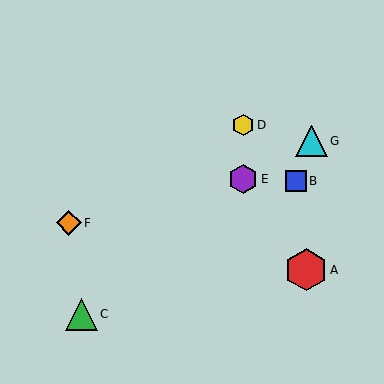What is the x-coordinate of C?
Object C is at x≈81.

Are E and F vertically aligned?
No, E is at x≈243 and F is at x≈69.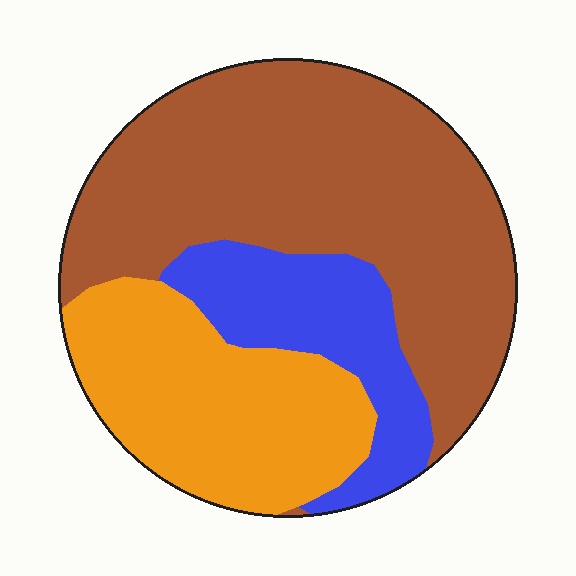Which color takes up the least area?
Blue, at roughly 20%.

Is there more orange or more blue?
Orange.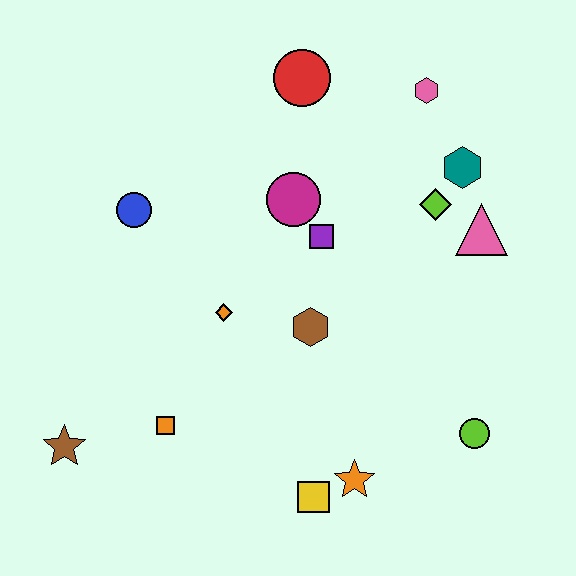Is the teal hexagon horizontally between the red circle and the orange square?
No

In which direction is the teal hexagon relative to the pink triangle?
The teal hexagon is above the pink triangle.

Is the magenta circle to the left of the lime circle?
Yes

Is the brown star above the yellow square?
Yes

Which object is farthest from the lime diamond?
The brown star is farthest from the lime diamond.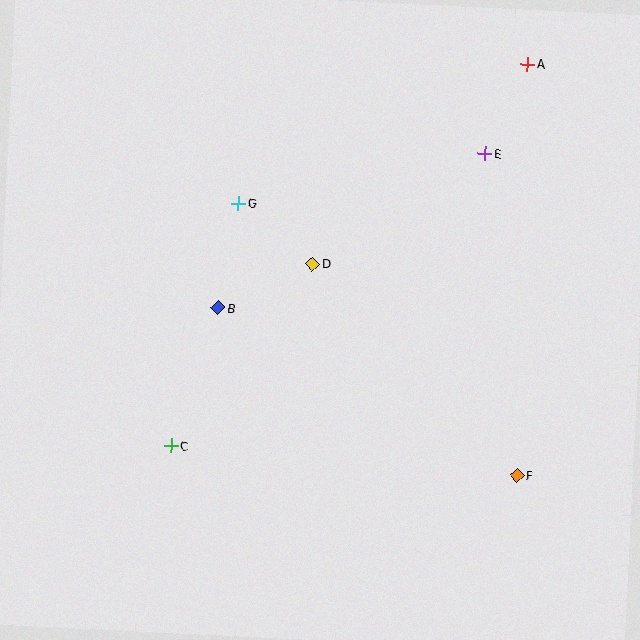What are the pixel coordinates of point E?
Point E is at (485, 153).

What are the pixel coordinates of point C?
Point C is at (171, 446).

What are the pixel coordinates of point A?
Point A is at (527, 64).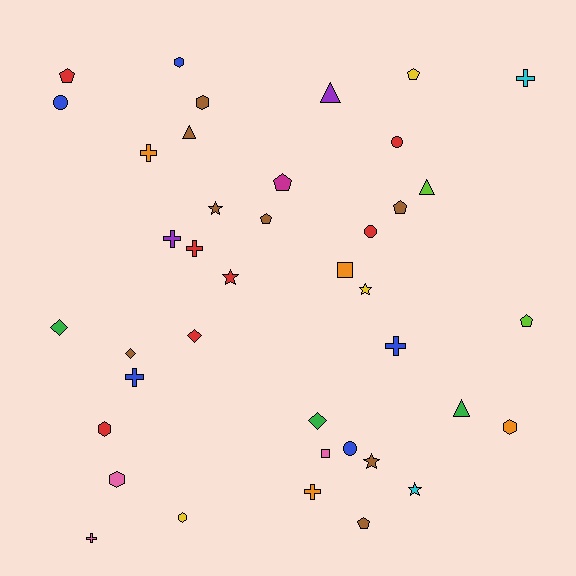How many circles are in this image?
There are 4 circles.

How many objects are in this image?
There are 40 objects.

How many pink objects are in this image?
There are 3 pink objects.